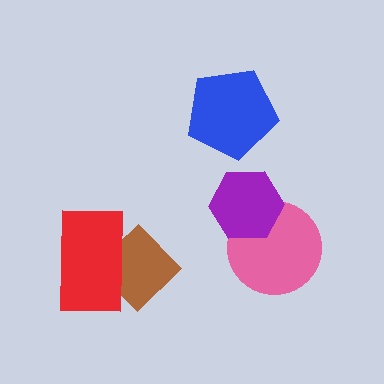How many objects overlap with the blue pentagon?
0 objects overlap with the blue pentagon.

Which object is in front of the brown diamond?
The red rectangle is in front of the brown diamond.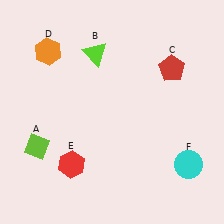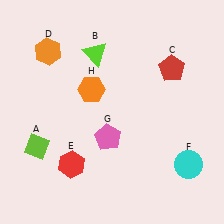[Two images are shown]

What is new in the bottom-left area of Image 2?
A pink pentagon (G) was added in the bottom-left area of Image 2.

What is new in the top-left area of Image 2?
An orange hexagon (H) was added in the top-left area of Image 2.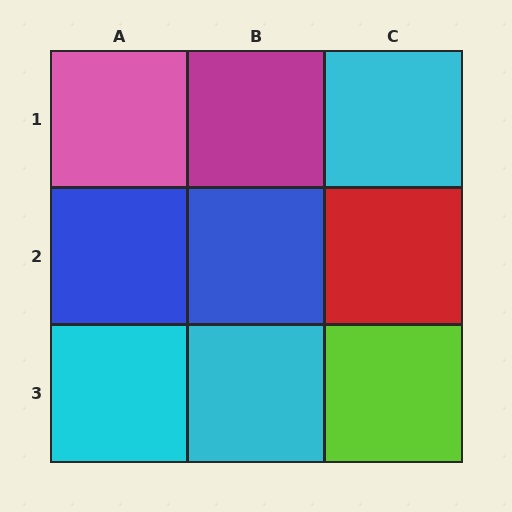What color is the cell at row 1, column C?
Cyan.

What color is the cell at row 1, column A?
Pink.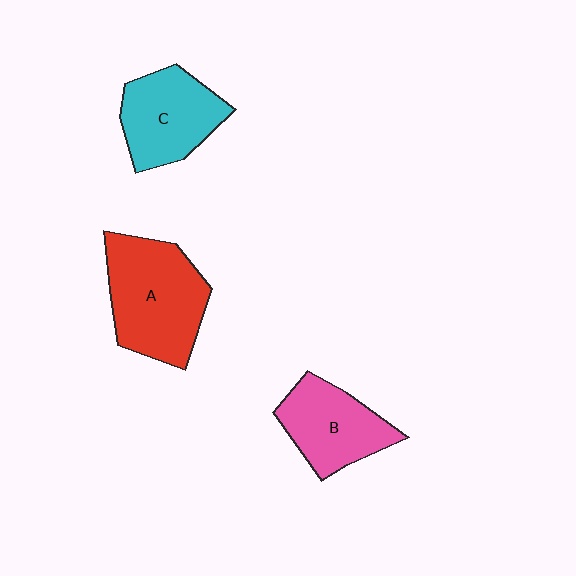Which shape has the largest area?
Shape A (red).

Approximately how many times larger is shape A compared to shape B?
Approximately 1.4 times.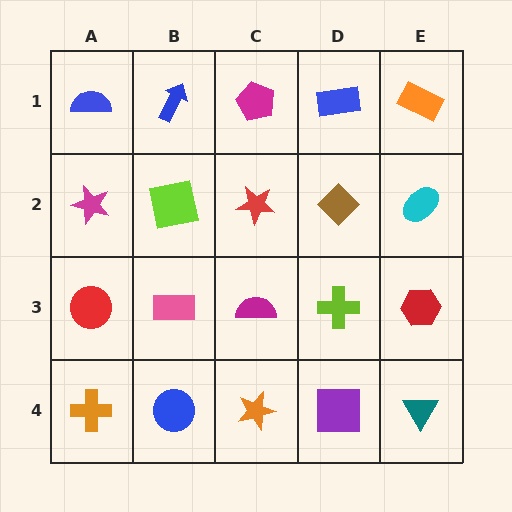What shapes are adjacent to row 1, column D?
A brown diamond (row 2, column D), a magenta pentagon (row 1, column C), an orange rectangle (row 1, column E).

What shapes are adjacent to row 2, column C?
A magenta pentagon (row 1, column C), a magenta semicircle (row 3, column C), a lime square (row 2, column B), a brown diamond (row 2, column D).